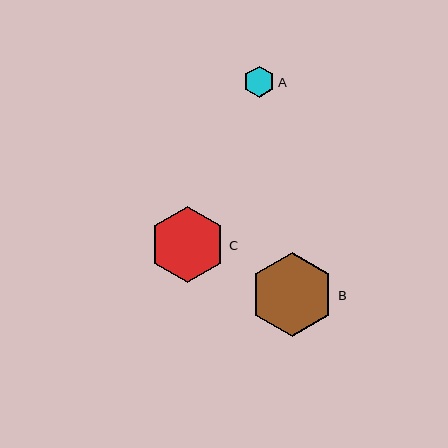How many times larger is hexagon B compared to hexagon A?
Hexagon B is approximately 2.7 times the size of hexagon A.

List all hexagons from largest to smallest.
From largest to smallest: B, C, A.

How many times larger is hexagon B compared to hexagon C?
Hexagon B is approximately 1.1 times the size of hexagon C.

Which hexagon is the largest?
Hexagon B is the largest with a size of approximately 85 pixels.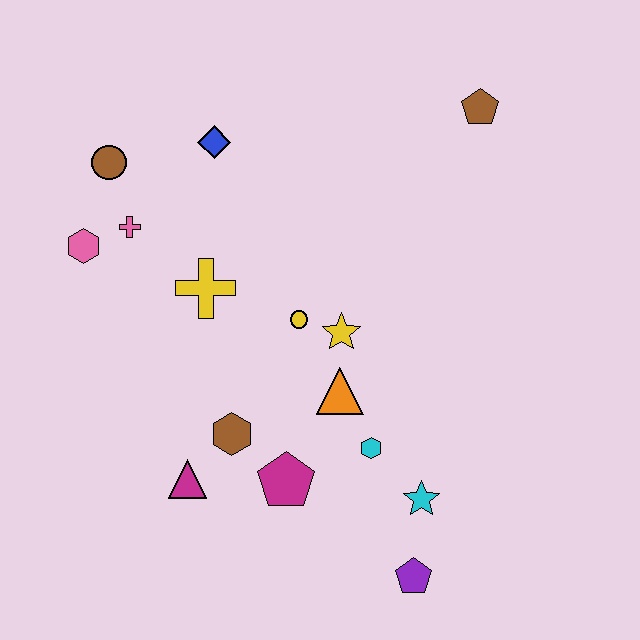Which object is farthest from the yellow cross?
The purple pentagon is farthest from the yellow cross.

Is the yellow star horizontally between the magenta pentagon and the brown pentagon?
Yes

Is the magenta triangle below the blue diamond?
Yes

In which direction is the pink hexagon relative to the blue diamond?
The pink hexagon is to the left of the blue diamond.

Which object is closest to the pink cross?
The pink hexagon is closest to the pink cross.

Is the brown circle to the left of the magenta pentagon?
Yes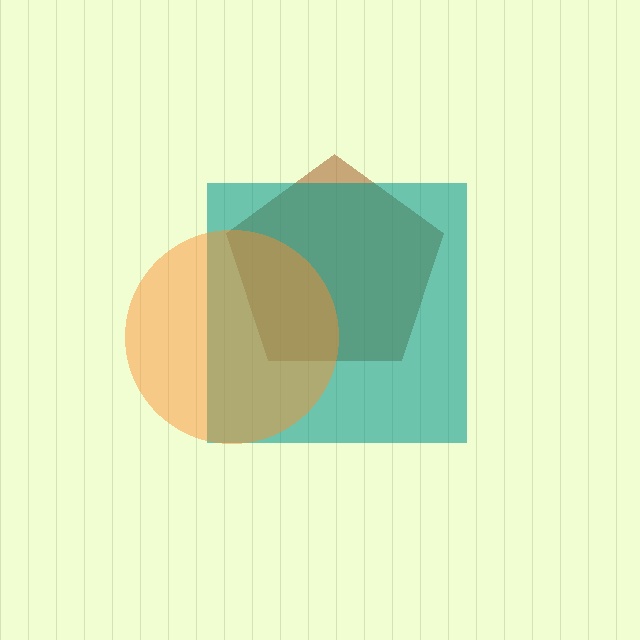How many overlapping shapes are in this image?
There are 3 overlapping shapes in the image.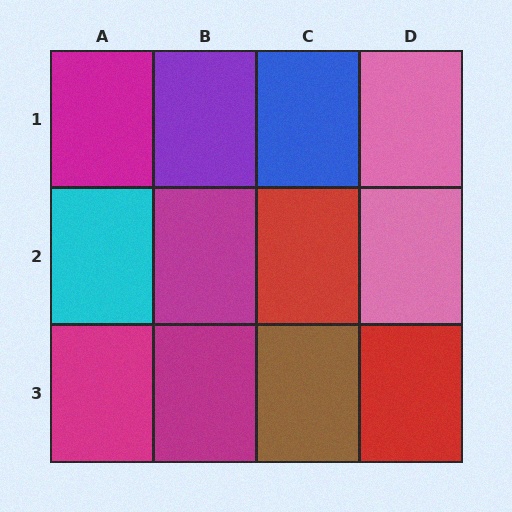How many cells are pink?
2 cells are pink.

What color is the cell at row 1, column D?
Pink.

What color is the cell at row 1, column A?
Magenta.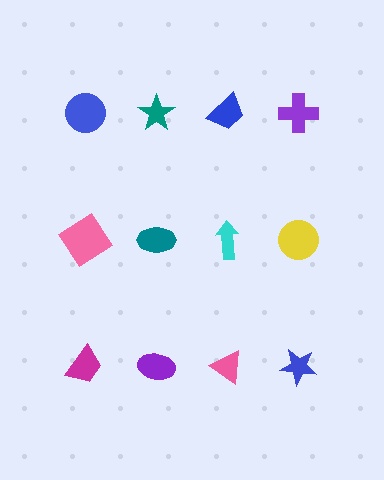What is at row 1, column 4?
A purple cross.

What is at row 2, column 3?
A cyan arrow.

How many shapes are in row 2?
4 shapes.